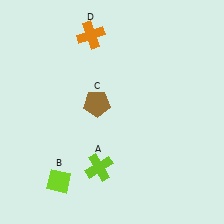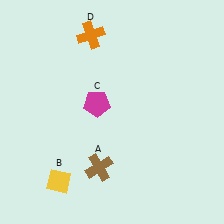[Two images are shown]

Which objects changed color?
A changed from lime to brown. B changed from lime to yellow. C changed from brown to magenta.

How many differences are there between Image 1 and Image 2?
There are 3 differences between the two images.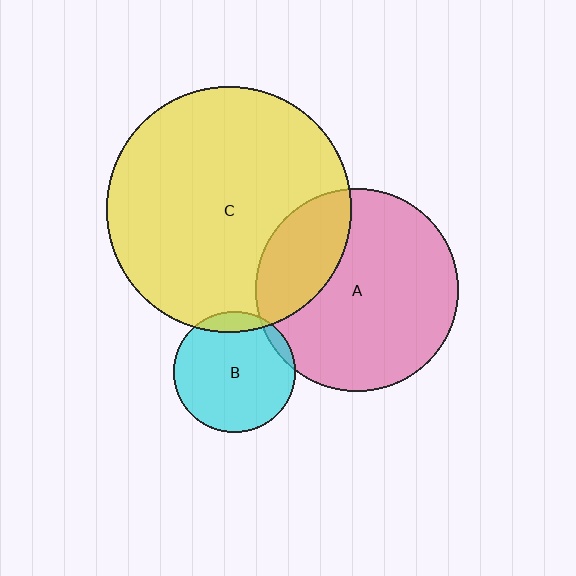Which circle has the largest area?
Circle C (yellow).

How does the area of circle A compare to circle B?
Approximately 2.8 times.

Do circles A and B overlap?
Yes.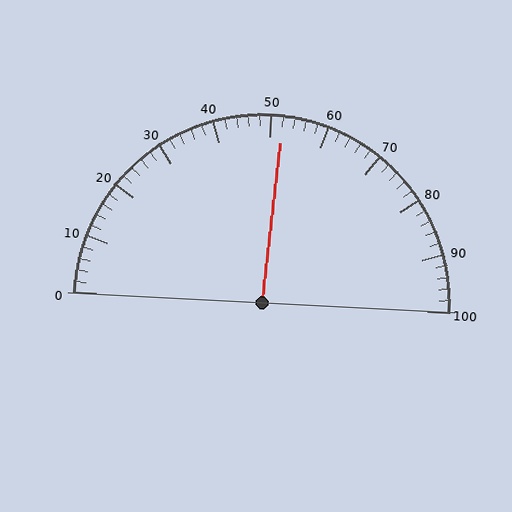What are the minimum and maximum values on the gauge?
The gauge ranges from 0 to 100.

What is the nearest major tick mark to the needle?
The nearest major tick mark is 50.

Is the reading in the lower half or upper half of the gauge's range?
The reading is in the upper half of the range (0 to 100).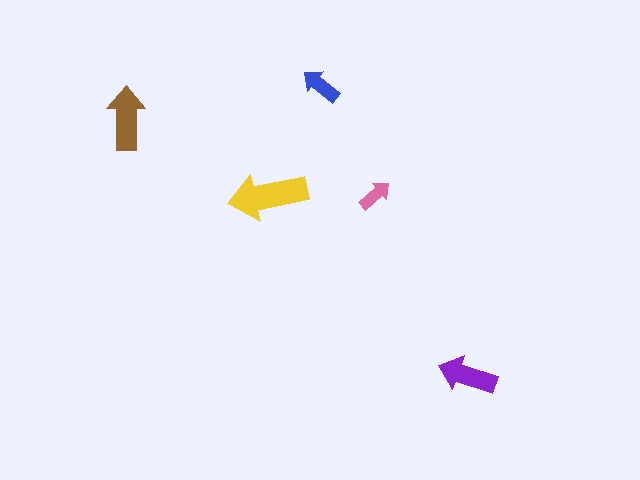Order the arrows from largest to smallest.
the yellow one, the brown one, the purple one, the blue one, the pink one.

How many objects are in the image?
There are 5 objects in the image.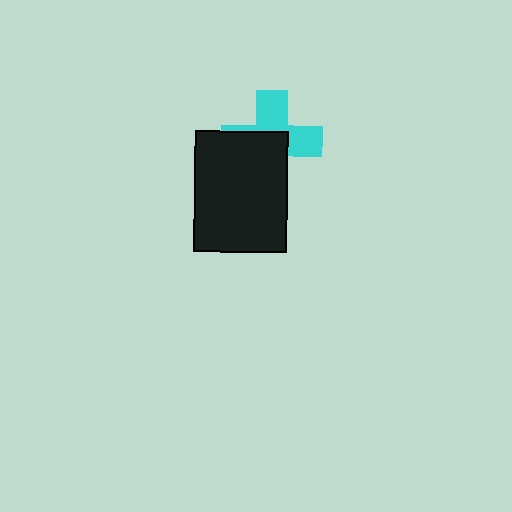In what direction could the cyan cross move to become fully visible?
The cyan cross could move toward the upper-right. That would shift it out from behind the black rectangle entirely.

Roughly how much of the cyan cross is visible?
About half of it is visible (roughly 48%).